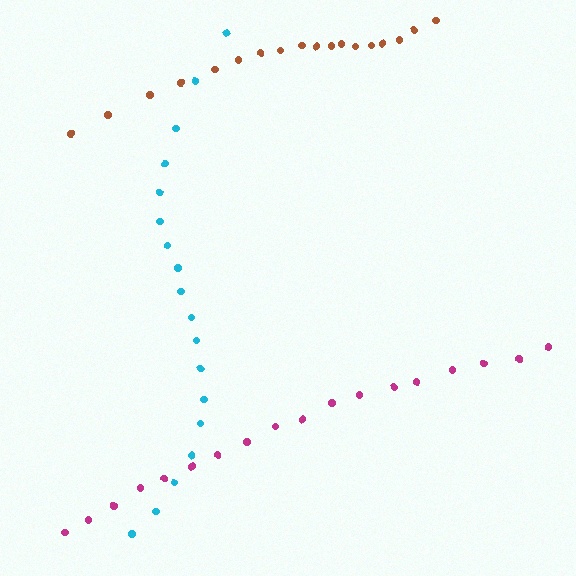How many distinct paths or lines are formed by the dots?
There are 3 distinct paths.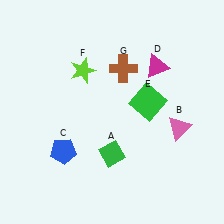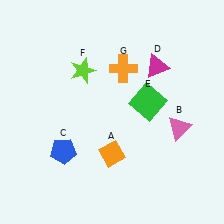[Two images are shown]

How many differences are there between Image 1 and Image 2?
There are 2 differences between the two images.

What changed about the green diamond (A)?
In Image 1, A is green. In Image 2, it changed to orange.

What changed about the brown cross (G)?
In Image 1, G is brown. In Image 2, it changed to orange.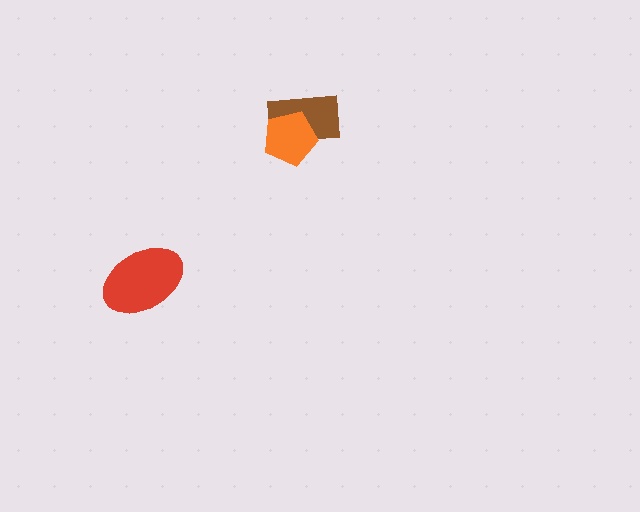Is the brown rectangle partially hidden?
Yes, it is partially covered by another shape.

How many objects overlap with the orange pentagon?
1 object overlaps with the orange pentagon.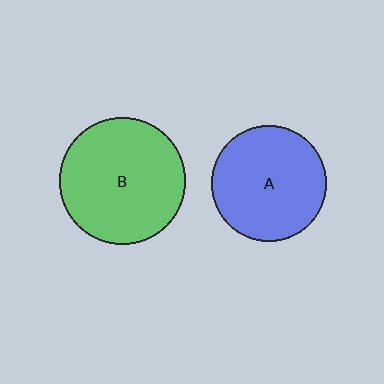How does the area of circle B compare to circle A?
Approximately 1.2 times.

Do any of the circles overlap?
No, none of the circles overlap.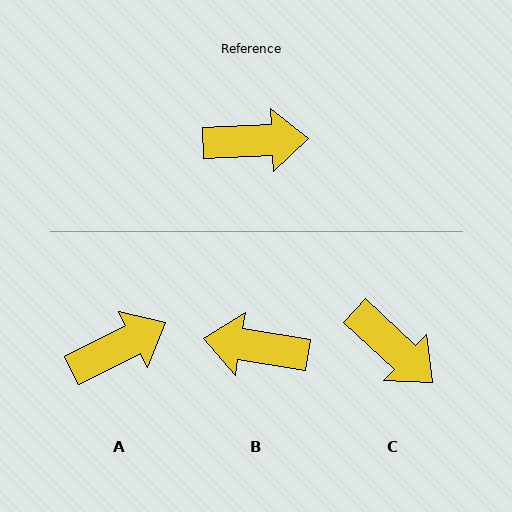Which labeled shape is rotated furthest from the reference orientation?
B, about 168 degrees away.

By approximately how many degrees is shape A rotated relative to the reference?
Approximately 25 degrees counter-clockwise.